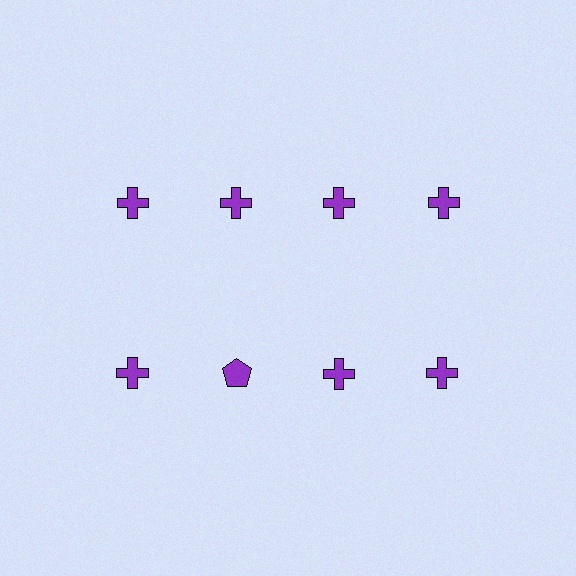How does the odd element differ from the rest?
It has a different shape: pentagon instead of cross.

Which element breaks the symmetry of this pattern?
The purple pentagon in the second row, second from left column breaks the symmetry. All other shapes are purple crosses.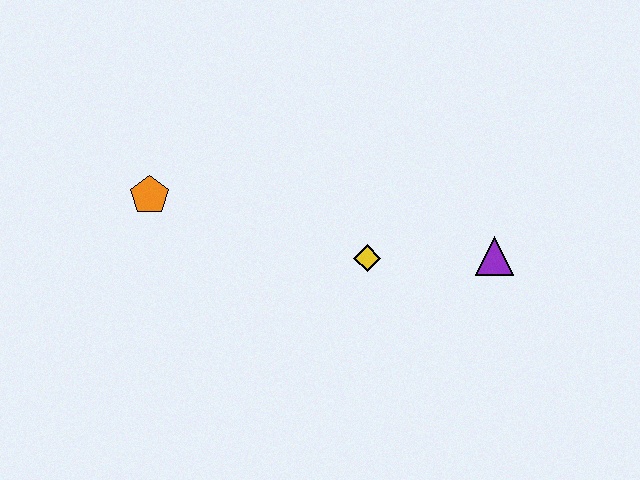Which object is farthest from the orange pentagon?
The purple triangle is farthest from the orange pentagon.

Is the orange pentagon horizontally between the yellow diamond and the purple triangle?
No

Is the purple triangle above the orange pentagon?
No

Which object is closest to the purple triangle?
The yellow diamond is closest to the purple triangle.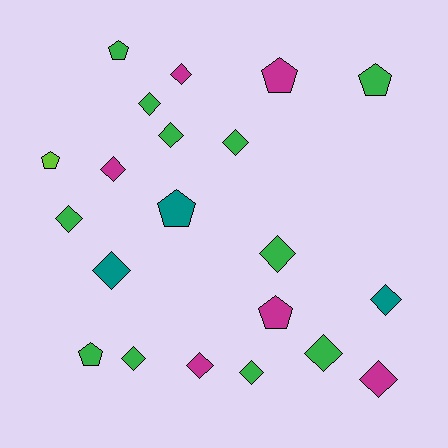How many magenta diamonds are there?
There are 4 magenta diamonds.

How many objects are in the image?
There are 21 objects.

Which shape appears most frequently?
Diamond, with 14 objects.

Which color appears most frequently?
Green, with 11 objects.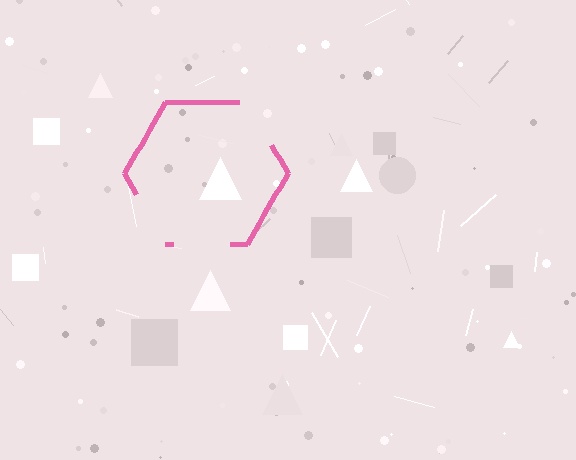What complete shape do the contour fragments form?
The contour fragments form a hexagon.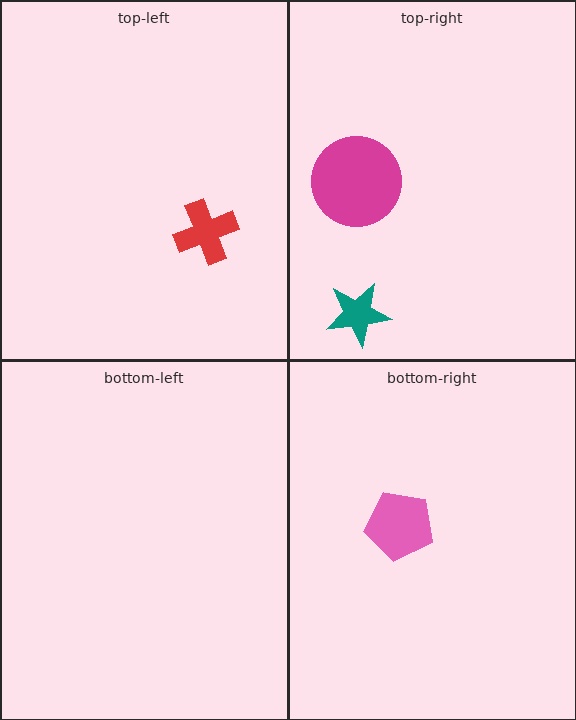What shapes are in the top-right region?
The magenta circle, the teal star.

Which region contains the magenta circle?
The top-right region.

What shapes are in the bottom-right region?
The pink pentagon.